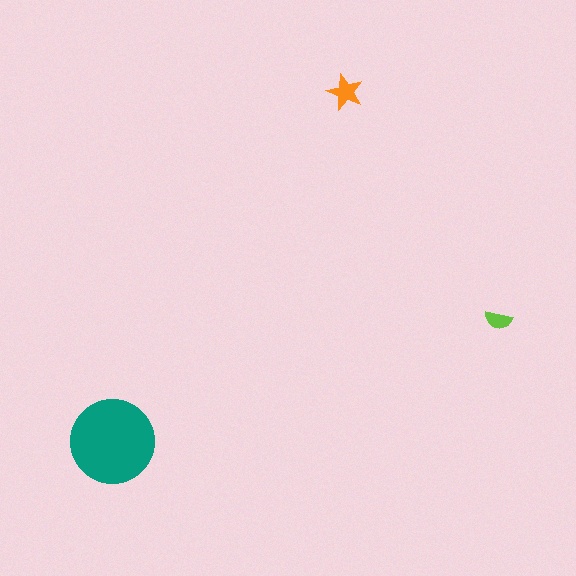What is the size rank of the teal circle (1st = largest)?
1st.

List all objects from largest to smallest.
The teal circle, the orange star, the lime semicircle.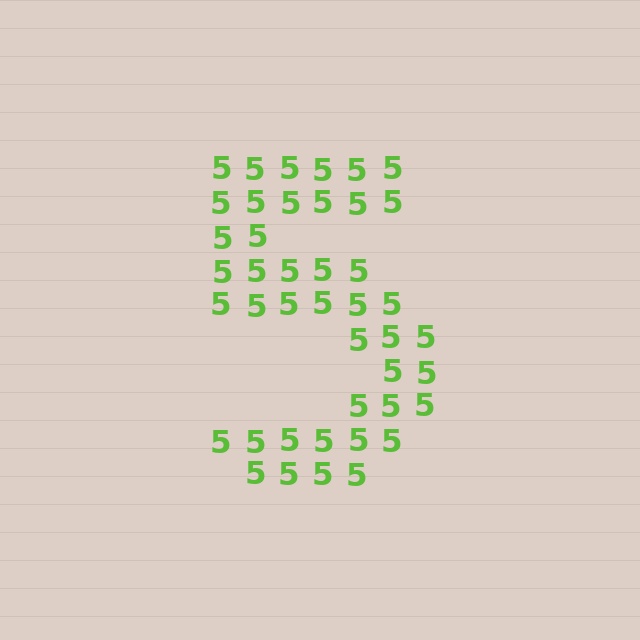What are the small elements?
The small elements are digit 5's.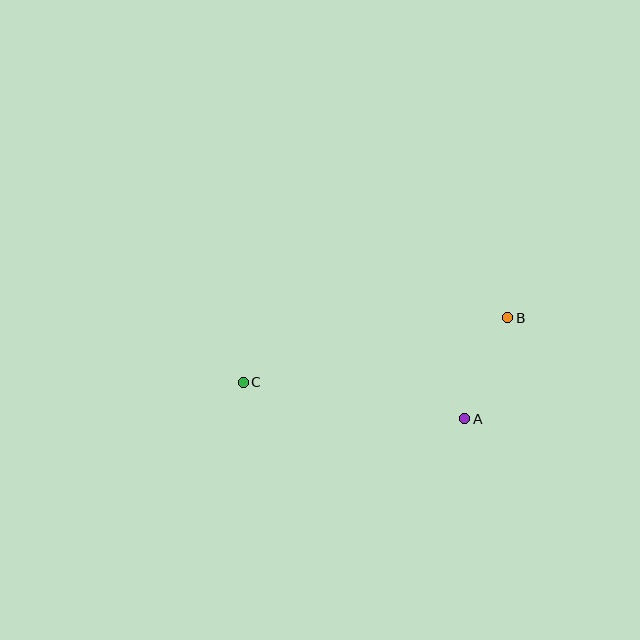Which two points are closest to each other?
Points A and B are closest to each other.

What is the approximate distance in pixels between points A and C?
The distance between A and C is approximately 224 pixels.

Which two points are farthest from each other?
Points B and C are farthest from each other.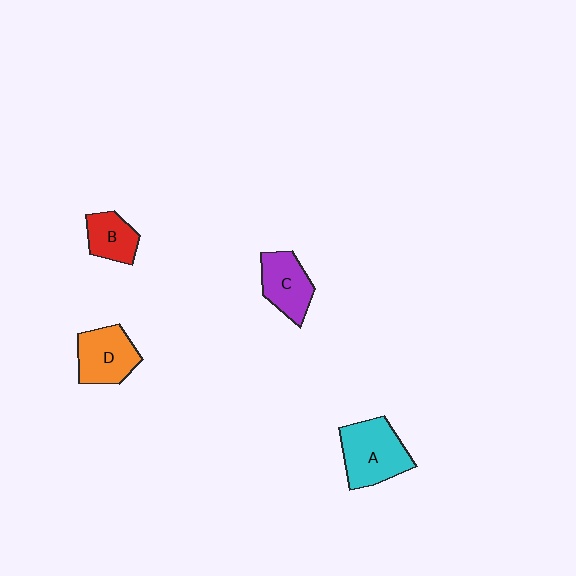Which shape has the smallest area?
Shape B (red).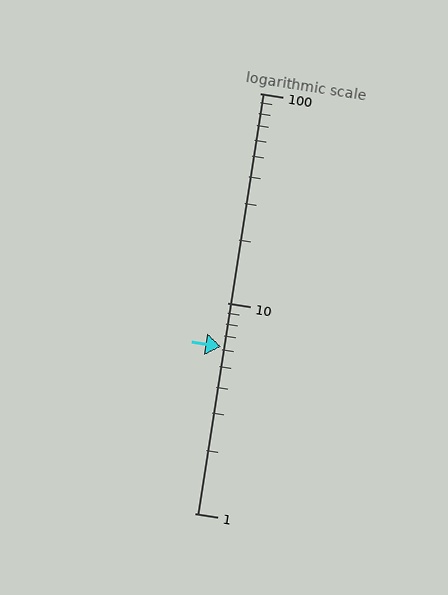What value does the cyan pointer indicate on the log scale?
The pointer indicates approximately 6.2.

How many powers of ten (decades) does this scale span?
The scale spans 2 decades, from 1 to 100.